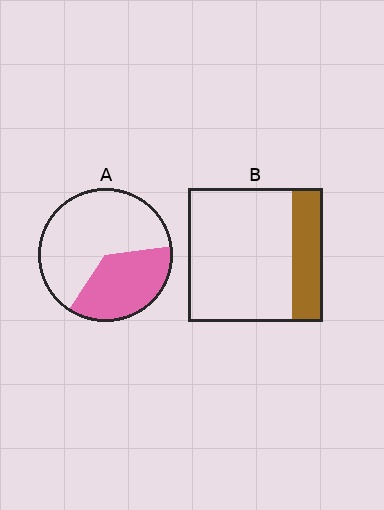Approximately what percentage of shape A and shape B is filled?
A is approximately 35% and B is approximately 25%.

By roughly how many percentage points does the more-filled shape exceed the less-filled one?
By roughly 15 percentage points (A over B).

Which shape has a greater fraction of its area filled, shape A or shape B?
Shape A.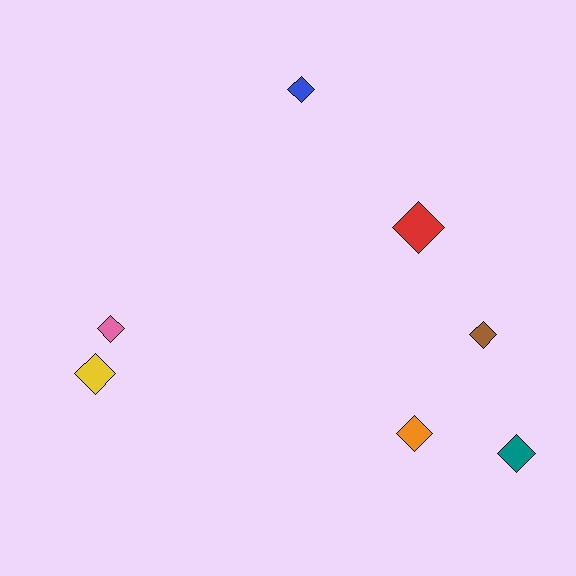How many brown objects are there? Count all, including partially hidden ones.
There is 1 brown object.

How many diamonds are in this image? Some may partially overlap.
There are 7 diamonds.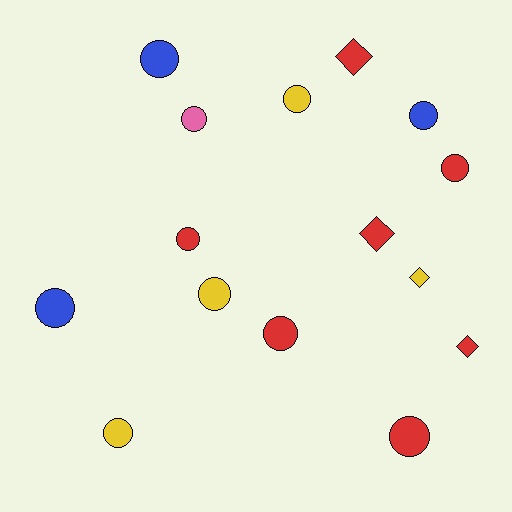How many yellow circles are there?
There are 3 yellow circles.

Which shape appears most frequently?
Circle, with 11 objects.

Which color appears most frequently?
Red, with 7 objects.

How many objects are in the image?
There are 15 objects.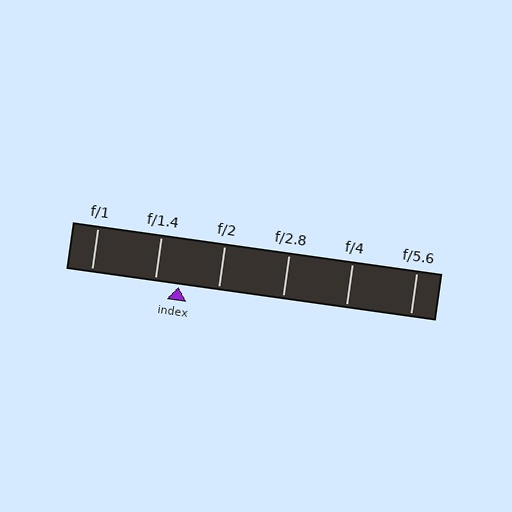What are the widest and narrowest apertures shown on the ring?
The widest aperture shown is f/1 and the narrowest is f/5.6.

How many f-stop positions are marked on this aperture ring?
There are 6 f-stop positions marked.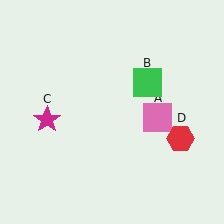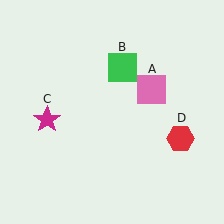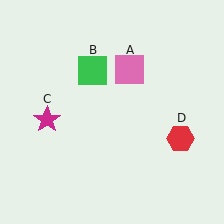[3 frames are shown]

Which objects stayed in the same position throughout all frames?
Magenta star (object C) and red hexagon (object D) remained stationary.